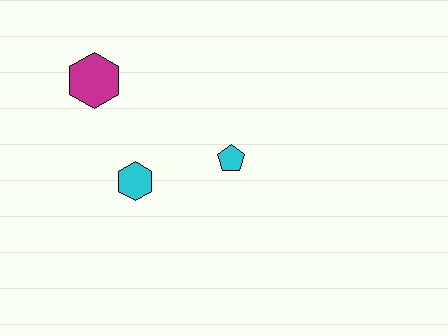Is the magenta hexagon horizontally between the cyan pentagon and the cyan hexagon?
No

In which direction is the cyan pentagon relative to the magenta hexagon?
The cyan pentagon is to the right of the magenta hexagon.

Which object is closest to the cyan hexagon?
The cyan pentagon is closest to the cyan hexagon.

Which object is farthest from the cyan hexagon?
The magenta hexagon is farthest from the cyan hexagon.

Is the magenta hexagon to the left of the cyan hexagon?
Yes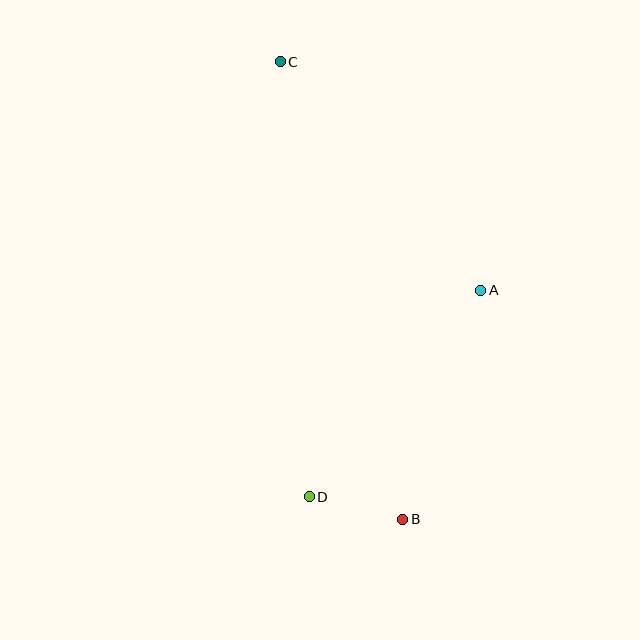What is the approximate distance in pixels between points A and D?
The distance between A and D is approximately 268 pixels.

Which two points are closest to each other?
Points B and D are closest to each other.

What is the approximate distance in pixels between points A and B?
The distance between A and B is approximately 242 pixels.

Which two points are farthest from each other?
Points B and C are farthest from each other.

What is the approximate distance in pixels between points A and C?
The distance between A and C is approximately 304 pixels.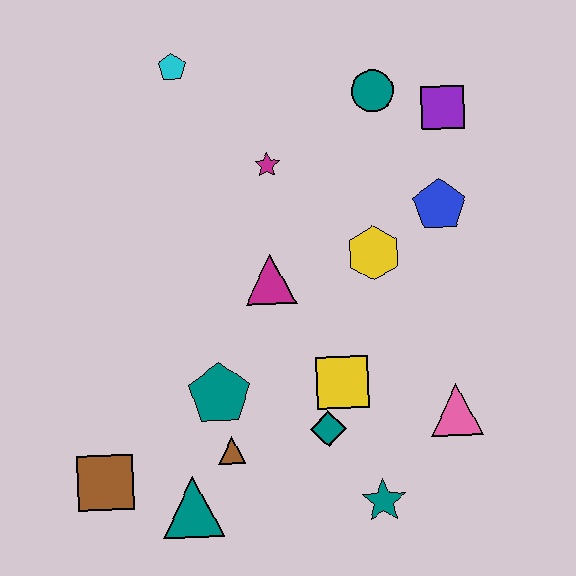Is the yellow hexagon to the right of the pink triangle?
No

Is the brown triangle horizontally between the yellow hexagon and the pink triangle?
No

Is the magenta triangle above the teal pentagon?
Yes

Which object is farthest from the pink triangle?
The cyan pentagon is farthest from the pink triangle.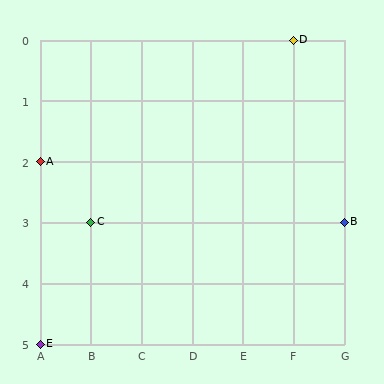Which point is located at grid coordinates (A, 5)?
Point E is at (A, 5).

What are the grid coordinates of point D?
Point D is at grid coordinates (F, 0).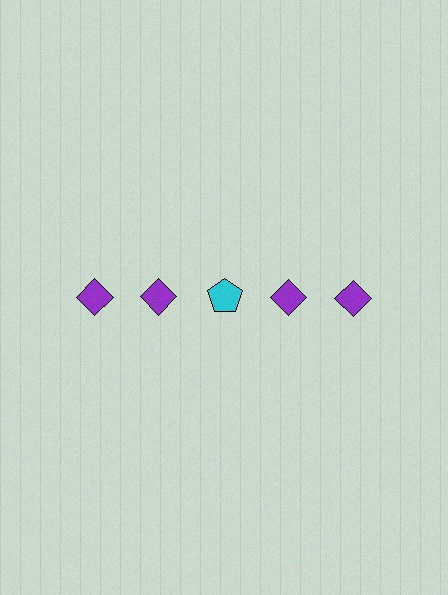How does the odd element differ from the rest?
It differs in both color (cyan instead of purple) and shape (pentagon instead of diamond).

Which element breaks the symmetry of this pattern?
The cyan pentagon in the top row, center column breaks the symmetry. All other shapes are purple diamonds.